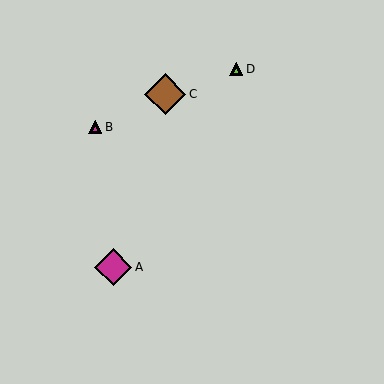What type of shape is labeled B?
Shape B is a magenta triangle.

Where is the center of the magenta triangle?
The center of the magenta triangle is at (95, 127).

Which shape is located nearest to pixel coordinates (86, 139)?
The magenta triangle (labeled B) at (95, 127) is nearest to that location.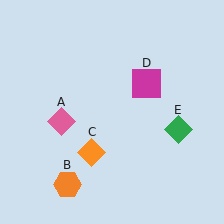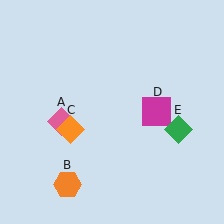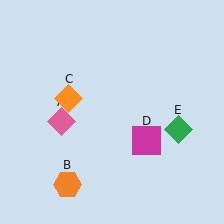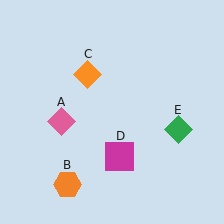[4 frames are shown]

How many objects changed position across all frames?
2 objects changed position: orange diamond (object C), magenta square (object D).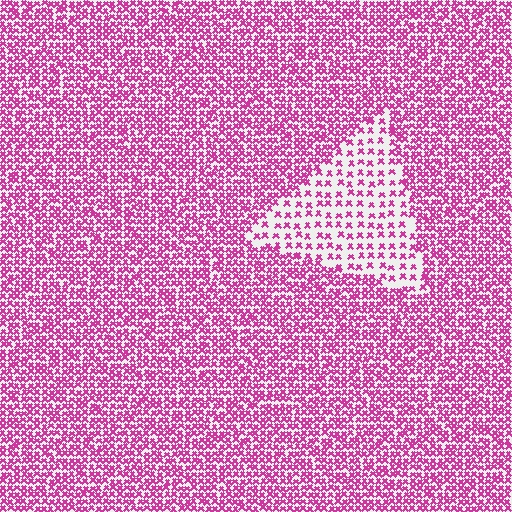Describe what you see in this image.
The image contains small magenta elements arranged at two different densities. A triangle-shaped region is visible where the elements are less densely packed than the surrounding area.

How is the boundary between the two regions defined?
The boundary is defined by a change in element density (approximately 2.3x ratio). All elements are the same color, size, and shape.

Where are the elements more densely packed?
The elements are more densely packed outside the triangle boundary.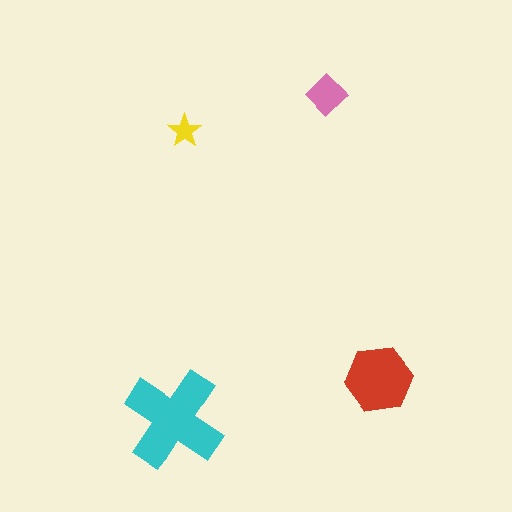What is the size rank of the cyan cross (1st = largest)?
1st.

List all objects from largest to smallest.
The cyan cross, the red hexagon, the pink diamond, the yellow star.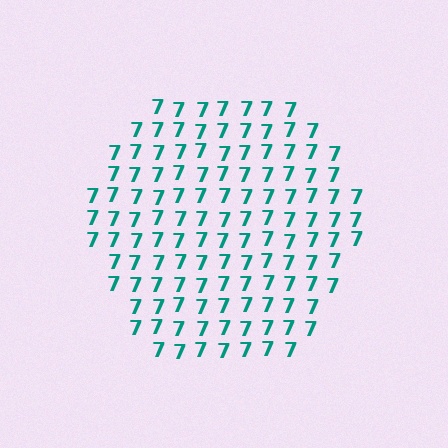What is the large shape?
The large shape is a hexagon.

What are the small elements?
The small elements are digit 7's.